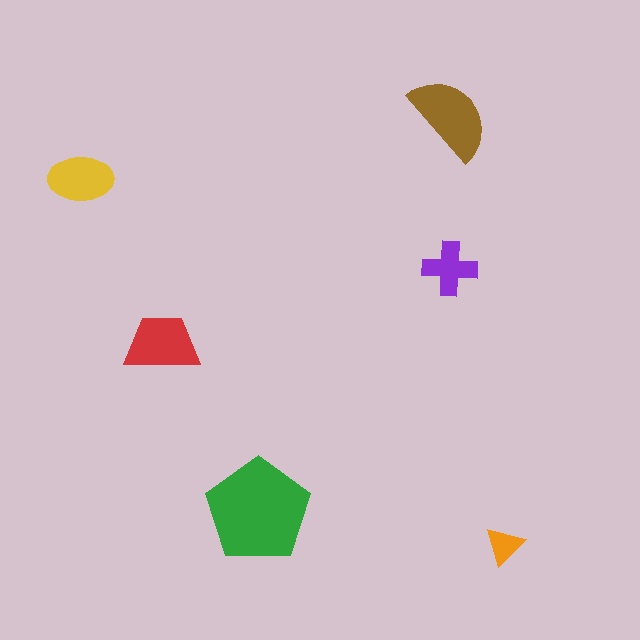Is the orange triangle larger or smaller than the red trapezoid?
Smaller.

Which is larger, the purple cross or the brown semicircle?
The brown semicircle.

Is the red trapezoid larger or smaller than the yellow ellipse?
Larger.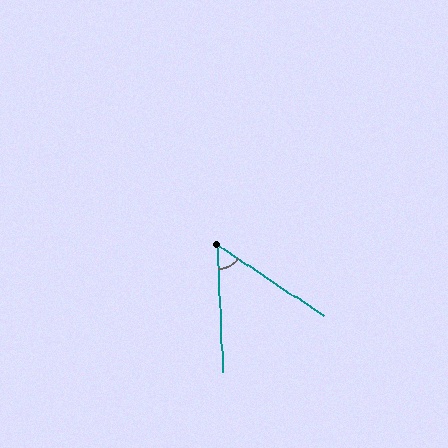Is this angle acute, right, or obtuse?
It is acute.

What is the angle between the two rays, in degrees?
Approximately 54 degrees.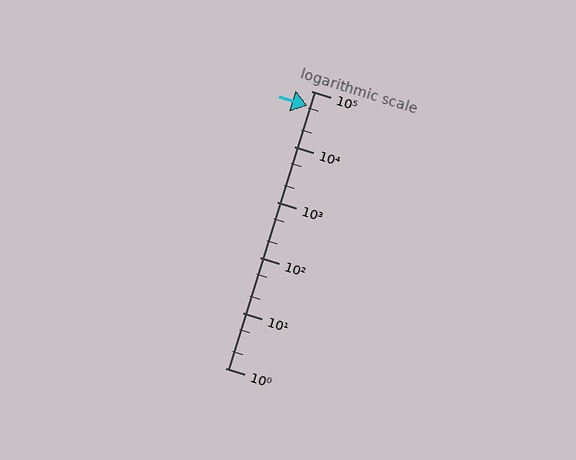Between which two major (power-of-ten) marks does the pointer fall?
The pointer is between 10000 and 100000.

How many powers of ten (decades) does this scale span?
The scale spans 5 decades, from 1 to 100000.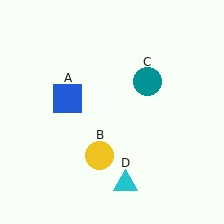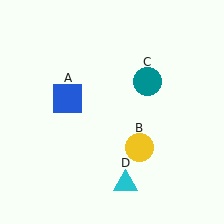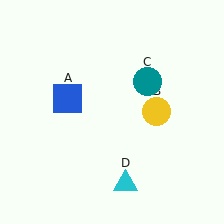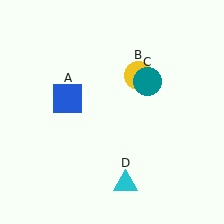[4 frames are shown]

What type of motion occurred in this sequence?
The yellow circle (object B) rotated counterclockwise around the center of the scene.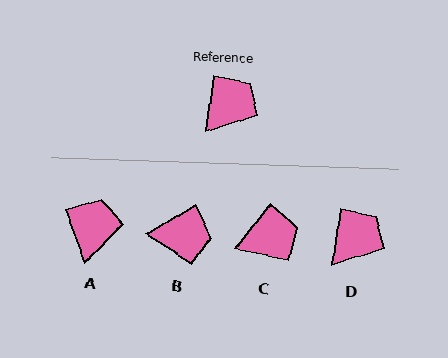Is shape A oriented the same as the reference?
No, it is off by about 28 degrees.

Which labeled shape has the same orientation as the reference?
D.